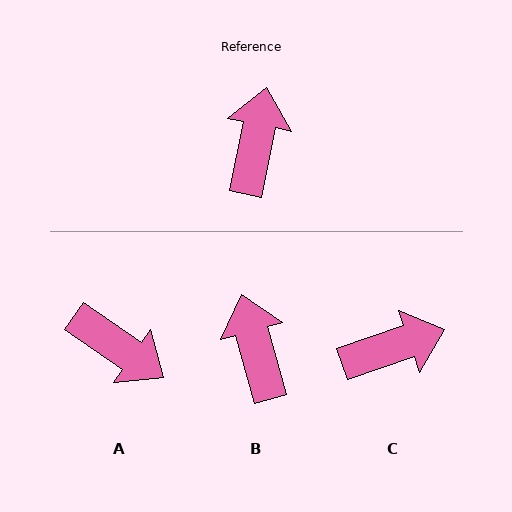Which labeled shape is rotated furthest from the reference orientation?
A, about 113 degrees away.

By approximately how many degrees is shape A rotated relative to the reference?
Approximately 113 degrees clockwise.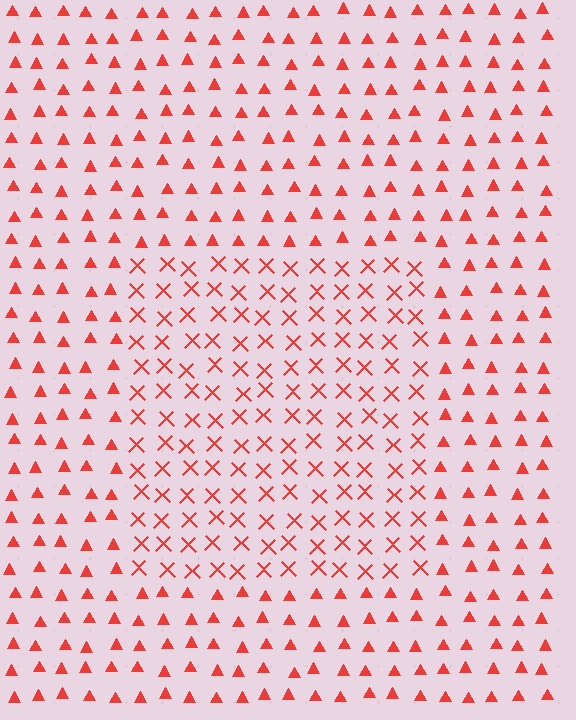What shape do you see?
I see a rectangle.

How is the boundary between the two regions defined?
The boundary is defined by a change in element shape: X marks inside vs. triangles outside. All elements share the same color and spacing.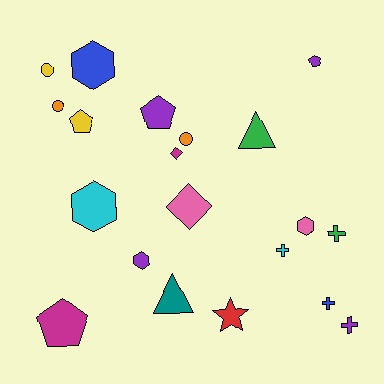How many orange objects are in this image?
There are 2 orange objects.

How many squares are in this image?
There are no squares.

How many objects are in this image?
There are 20 objects.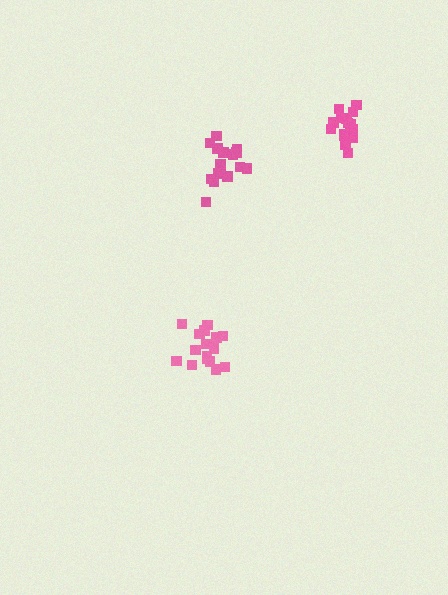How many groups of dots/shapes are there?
There are 3 groups.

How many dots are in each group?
Group 1: 16 dots, Group 2: 16 dots, Group 3: 15 dots (47 total).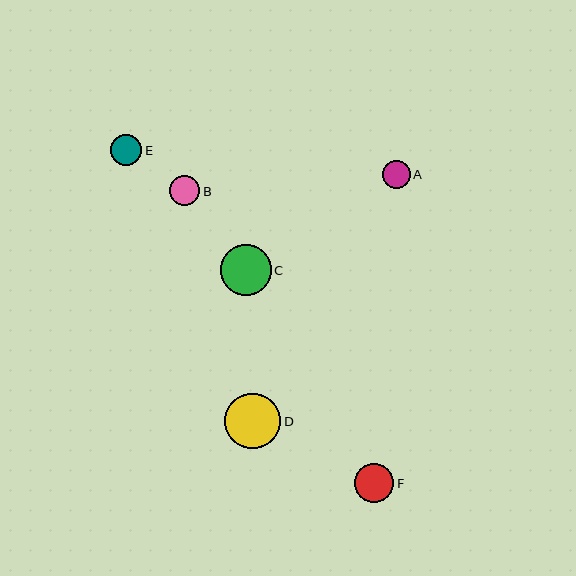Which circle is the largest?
Circle D is the largest with a size of approximately 56 pixels.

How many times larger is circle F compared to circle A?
Circle F is approximately 1.4 times the size of circle A.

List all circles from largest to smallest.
From largest to smallest: D, C, F, E, B, A.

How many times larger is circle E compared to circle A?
Circle E is approximately 1.1 times the size of circle A.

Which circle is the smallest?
Circle A is the smallest with a size of approximately 28 pixels.